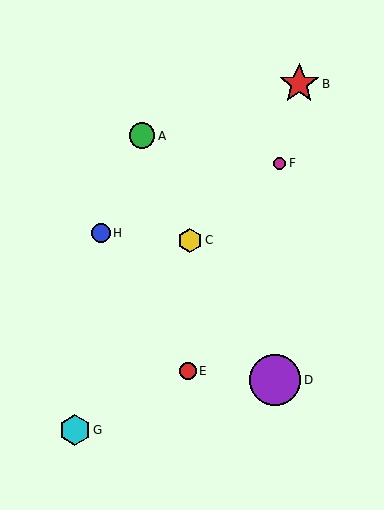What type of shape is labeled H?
Shape H is a blue circle.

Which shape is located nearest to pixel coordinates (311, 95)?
The red star (labeled B) at (299, 84) is nearest to that location.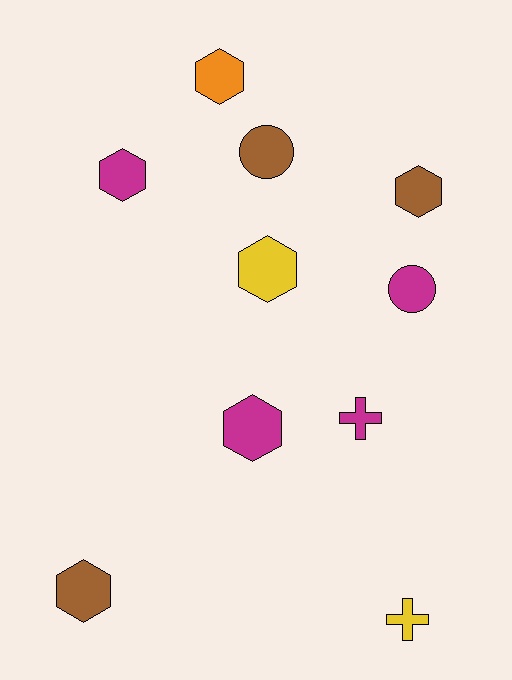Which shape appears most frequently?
Hexagon, with 6 objects.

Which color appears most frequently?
Magenta, with 4 objects.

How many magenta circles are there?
There is 1 magenta circle.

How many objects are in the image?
There are 10 objects.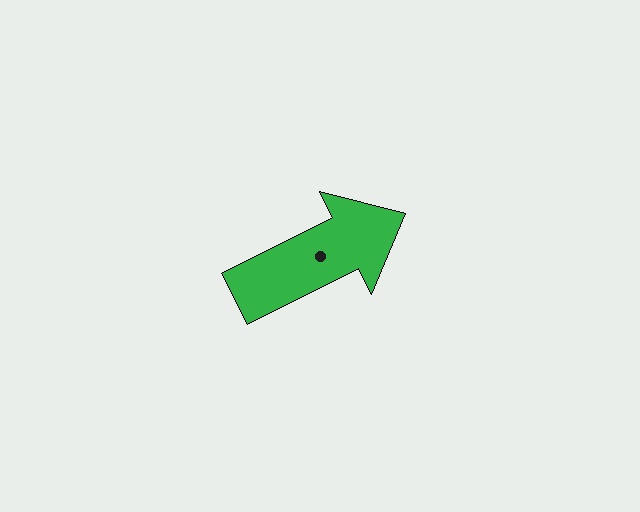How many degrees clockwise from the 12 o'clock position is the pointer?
Approximately 63 degrees.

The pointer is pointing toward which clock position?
Roughly 2 o'clock.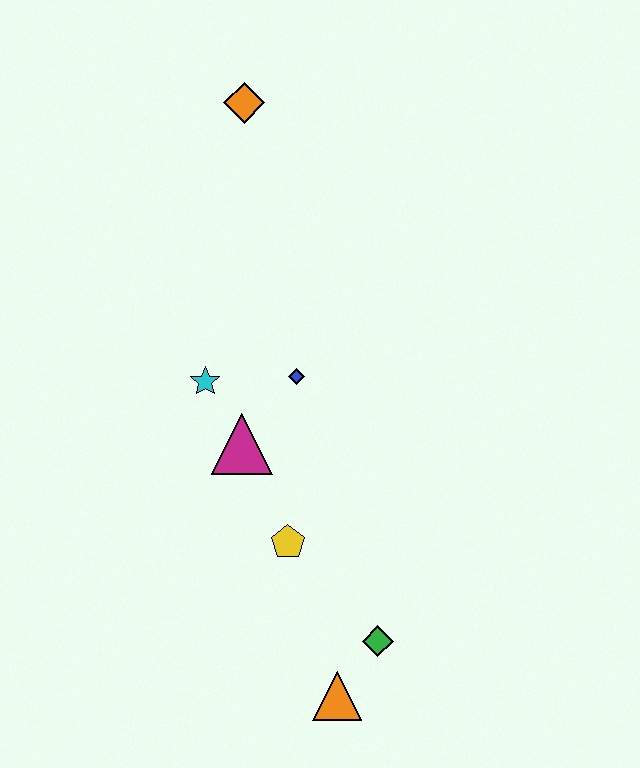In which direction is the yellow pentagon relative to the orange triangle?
The yellow pentagon is above the orange triangle.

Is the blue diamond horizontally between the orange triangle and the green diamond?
No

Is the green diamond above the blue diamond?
No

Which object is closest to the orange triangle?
The green diamond is closest to the orange triangle.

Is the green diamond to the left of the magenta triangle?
No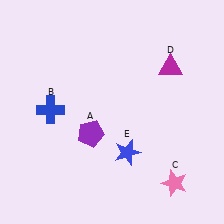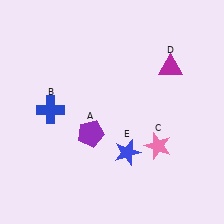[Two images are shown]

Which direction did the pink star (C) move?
The pink star (C) moved up.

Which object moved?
The pink star (C) moved up.